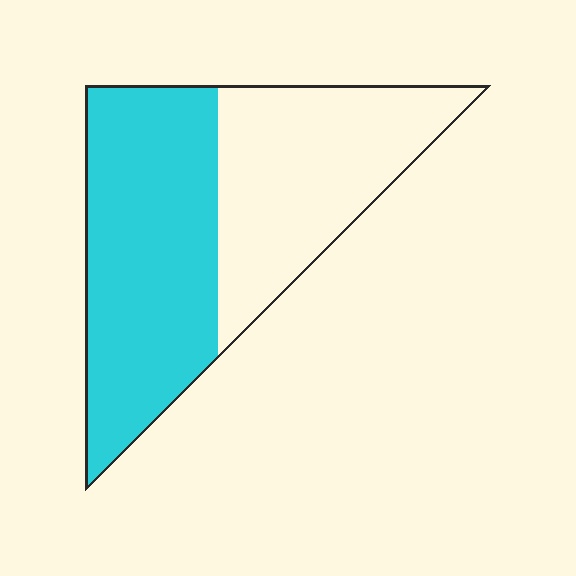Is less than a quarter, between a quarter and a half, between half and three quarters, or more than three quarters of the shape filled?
Between half and three quarters.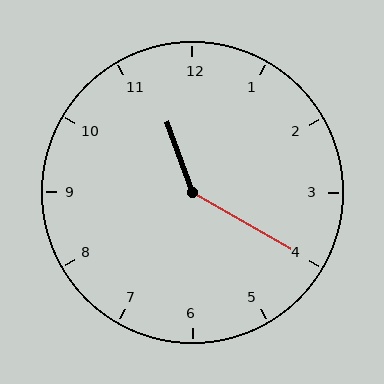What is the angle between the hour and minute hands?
Approximately 140 degrees.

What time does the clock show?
11:20.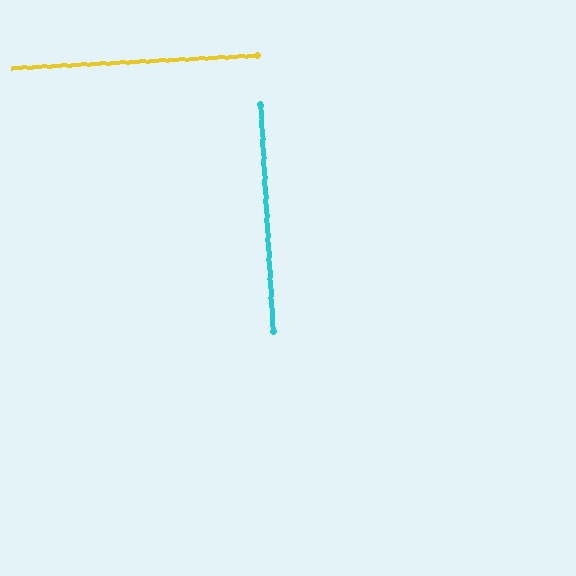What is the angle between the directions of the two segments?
Approximately 90 degrees.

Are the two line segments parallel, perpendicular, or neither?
Perpendicular — they meet at approximately 90°.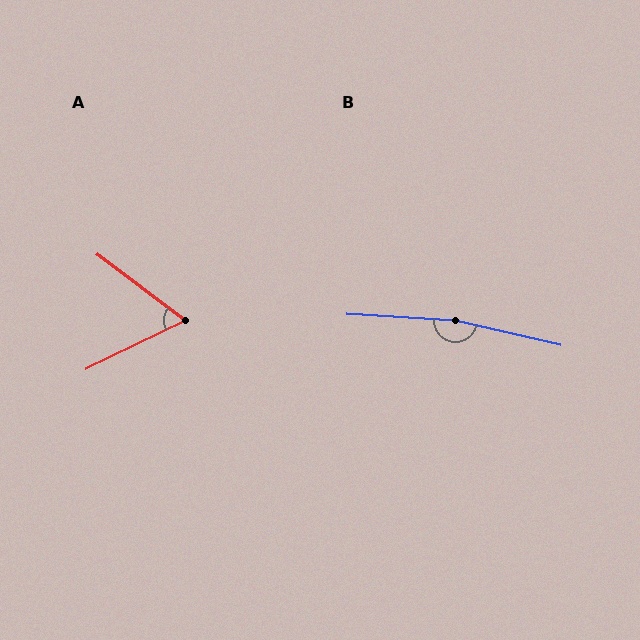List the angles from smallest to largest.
A (63°), B (170°).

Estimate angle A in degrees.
Approximately 63 degrees.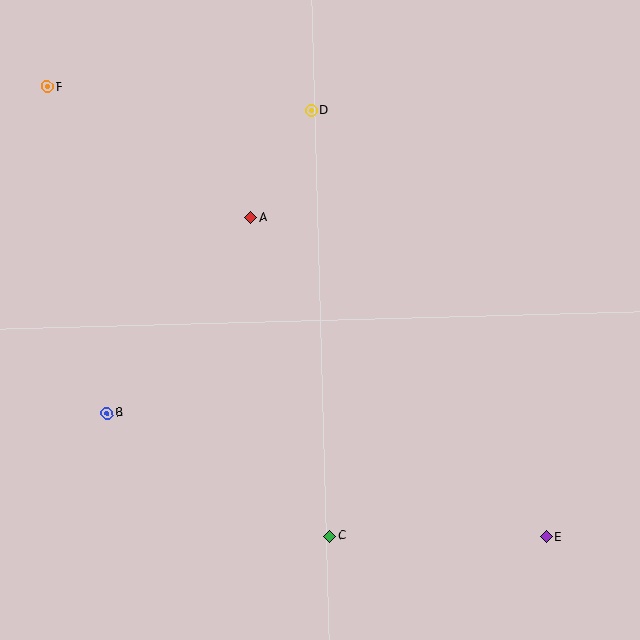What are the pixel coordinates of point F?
Point F is at (47, 87).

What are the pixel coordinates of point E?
Point E is at (546, 537).